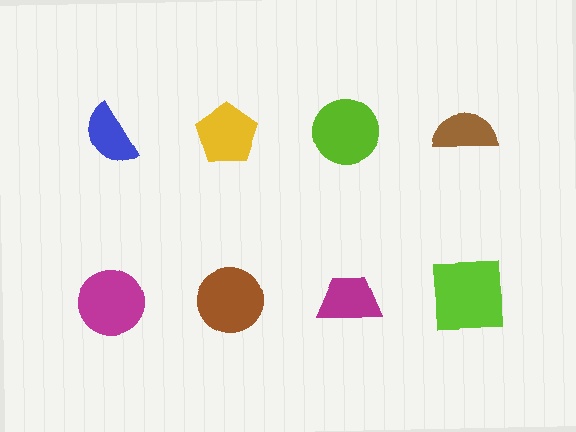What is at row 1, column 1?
A blue semicircle.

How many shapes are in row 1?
4 shapes.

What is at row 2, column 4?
A lime square.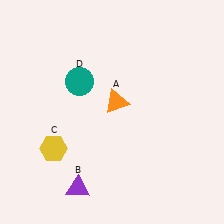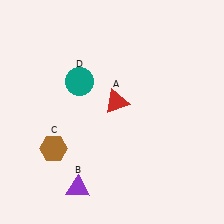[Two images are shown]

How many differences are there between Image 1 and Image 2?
There are 2 differences between the two images.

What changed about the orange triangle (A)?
In Image 1, A is orange. In Image 2, it changed to red.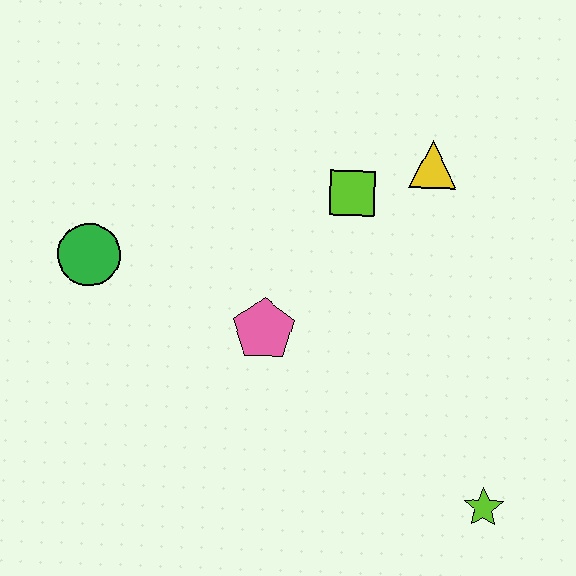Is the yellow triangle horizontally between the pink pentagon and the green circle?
No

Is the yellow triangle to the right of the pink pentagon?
Yes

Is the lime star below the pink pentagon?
Yes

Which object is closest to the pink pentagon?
The lime square is closest to the pink pentagon.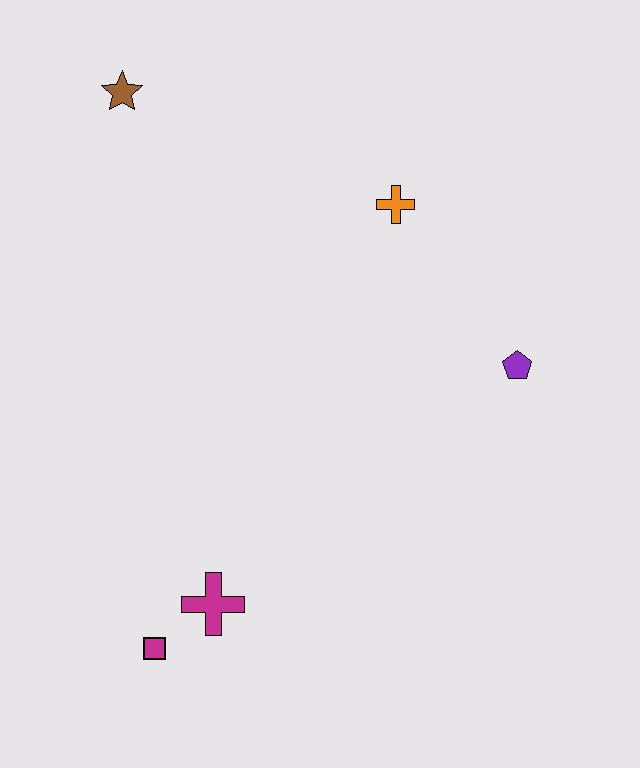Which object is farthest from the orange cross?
The magenta square is farthest from the orange cross.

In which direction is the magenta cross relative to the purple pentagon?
The magenta cross is to the left of the purple pentagon.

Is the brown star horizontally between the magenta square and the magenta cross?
No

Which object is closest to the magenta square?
The magenta cross is closest to the magenta square.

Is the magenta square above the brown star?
No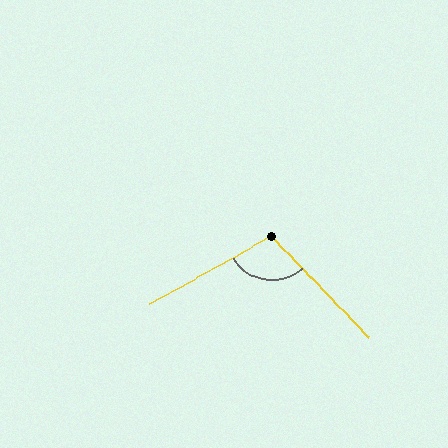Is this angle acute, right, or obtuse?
It is obtuse.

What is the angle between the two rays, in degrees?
Approximately 104 degrees.